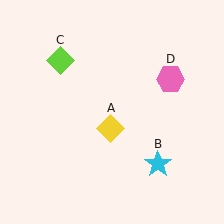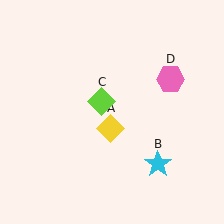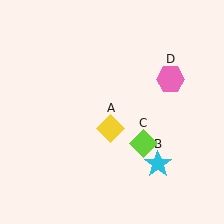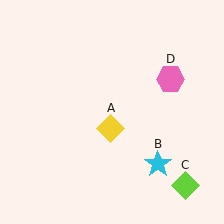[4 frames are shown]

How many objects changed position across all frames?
1 object changed position: lime diamond (object C).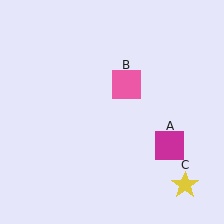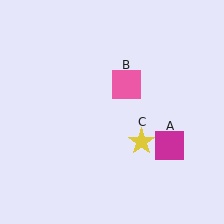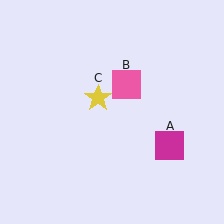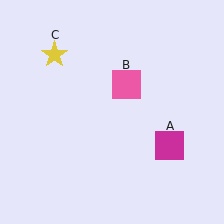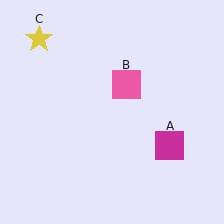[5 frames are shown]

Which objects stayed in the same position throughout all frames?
Magenta square (object A) and pink square (object B) remained stationary.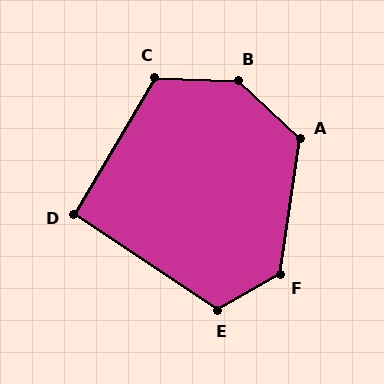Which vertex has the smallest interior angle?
D, at approximately 93 degrees.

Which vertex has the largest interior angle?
B, at approximately 139 degrees.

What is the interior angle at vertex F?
Approximately 128 degrees (obtuse).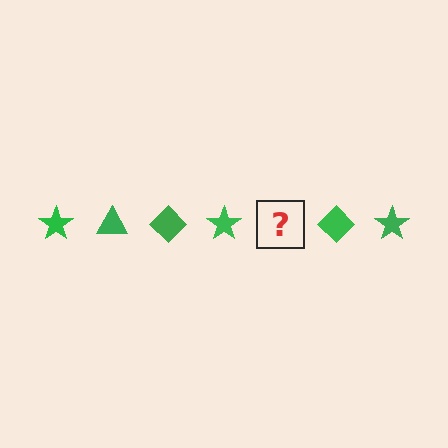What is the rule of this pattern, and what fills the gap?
The rule is that the pattern cycles through star, triangle, diamond shapes in green. The gap should be filled with a green triangle.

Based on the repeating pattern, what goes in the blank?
The blank should be a green triangle.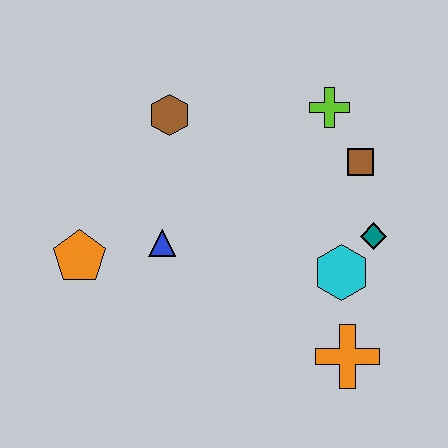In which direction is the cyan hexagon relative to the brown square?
The cyan hexagon is below the brown square.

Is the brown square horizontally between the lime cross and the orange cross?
No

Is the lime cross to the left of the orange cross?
Yes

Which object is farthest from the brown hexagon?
The orange cross is farthest from the brown hexagon.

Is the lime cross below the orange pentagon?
No